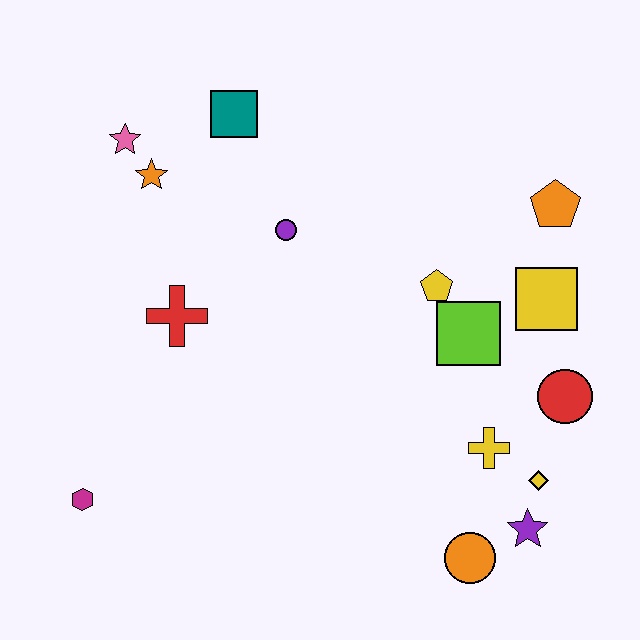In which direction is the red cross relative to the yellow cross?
The red cross is to the left of the yellow cross.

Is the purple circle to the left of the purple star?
Yes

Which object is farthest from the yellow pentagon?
The magenta hexagon is farthest from the yellow pentagon.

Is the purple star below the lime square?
Yes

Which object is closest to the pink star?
The orange star is closest to the pink star.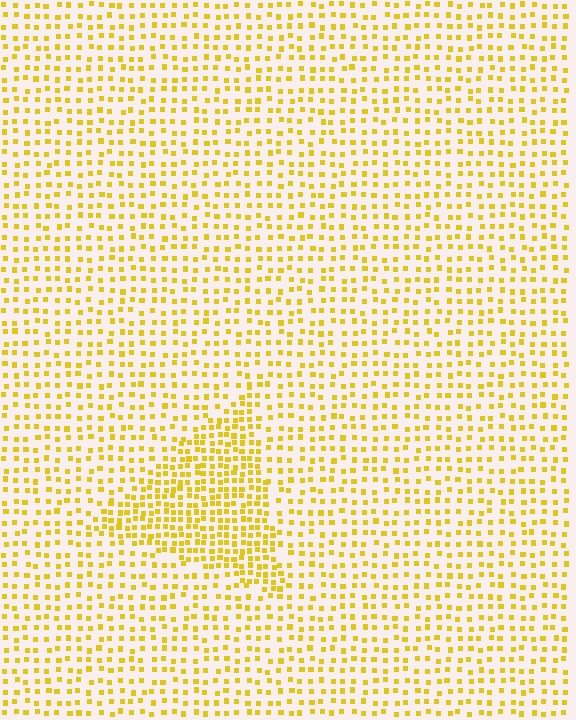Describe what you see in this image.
The image contains small yellow elements arranged at two different densities. A triangle-shaped region is visible where the elements are more densely packed than the surrounding area.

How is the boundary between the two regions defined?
The boundary is defined by a change in element density (approximately 1.9x ratio). All elements are the same color, size, and shape.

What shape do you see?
I see a triangle.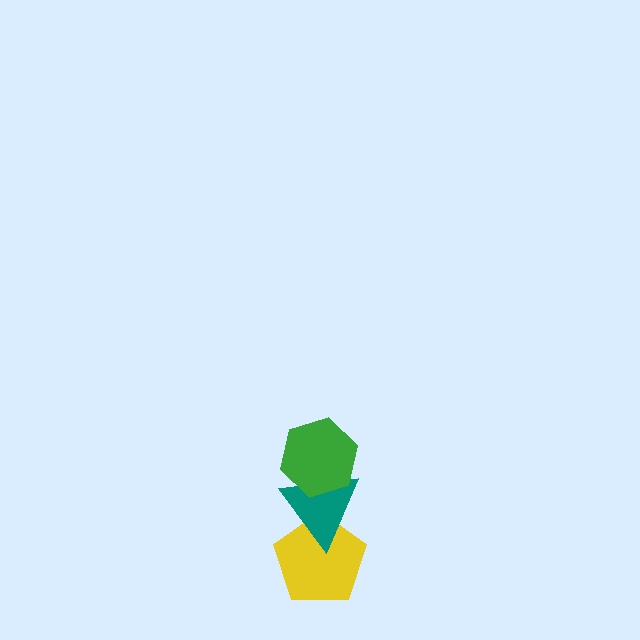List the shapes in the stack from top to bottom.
From top to bottom: the green hexagon, the teal triangle, the yellow pentagon.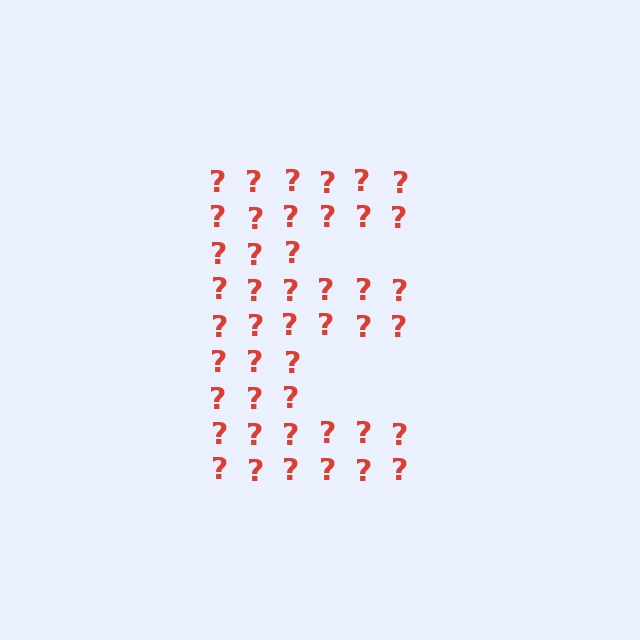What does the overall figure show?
The overall figure shows the letter E.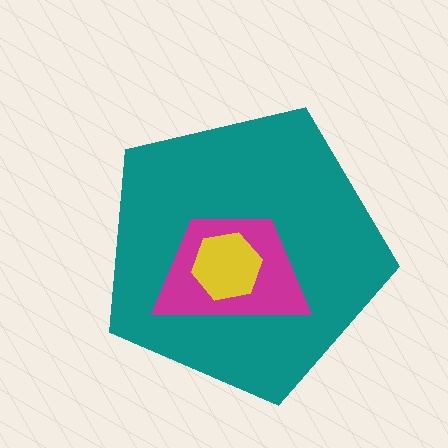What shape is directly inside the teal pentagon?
The magenta trapezoid.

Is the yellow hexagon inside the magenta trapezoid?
Yes.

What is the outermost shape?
The teal pentagon.